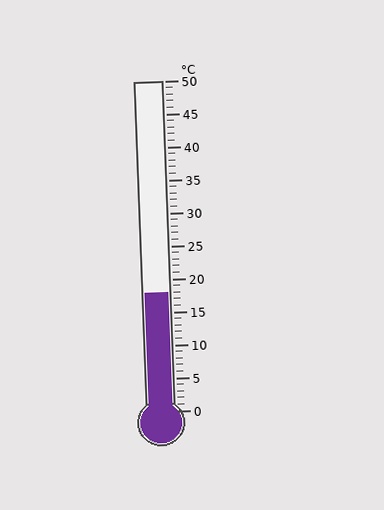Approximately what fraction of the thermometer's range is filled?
The thermometer is filled to approximately 35% of its range.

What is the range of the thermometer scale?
The thermometer scale ranges from 0°C to 50°C.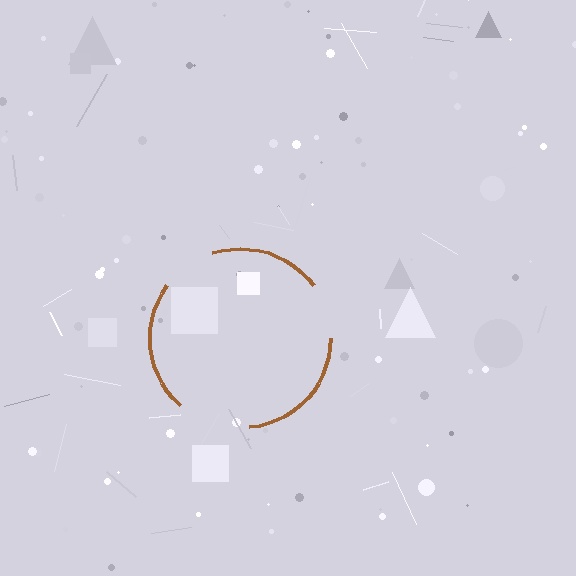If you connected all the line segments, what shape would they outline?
They would outline a circle.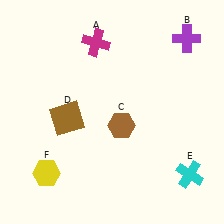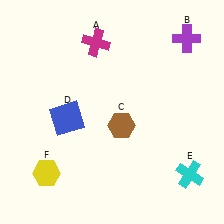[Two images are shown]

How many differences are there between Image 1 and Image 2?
There is 1 difference between the two images.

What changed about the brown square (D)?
In Image 1, D is brown. In Image 2, it changed to blue.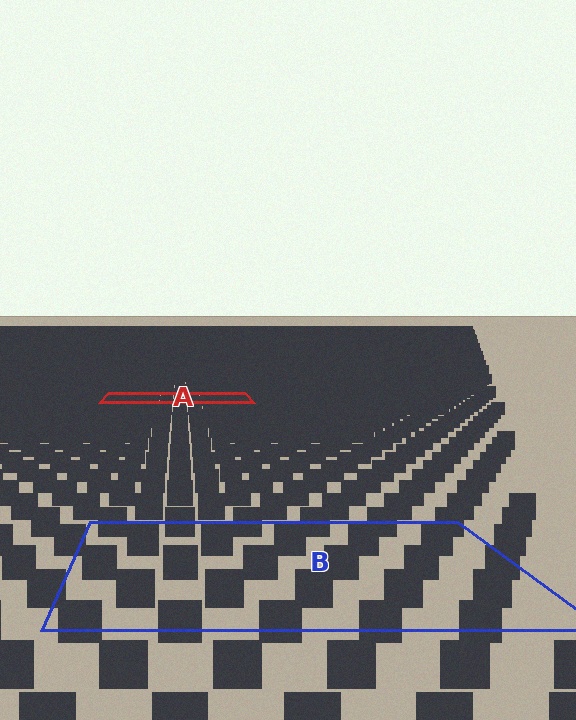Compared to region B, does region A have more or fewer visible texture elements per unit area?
Region A has more texture elements per unit area — they are packed more densely because it is farther away.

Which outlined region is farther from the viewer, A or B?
Region A is farther from the viewer — the texture elements inside it appear smaller and more densely packed.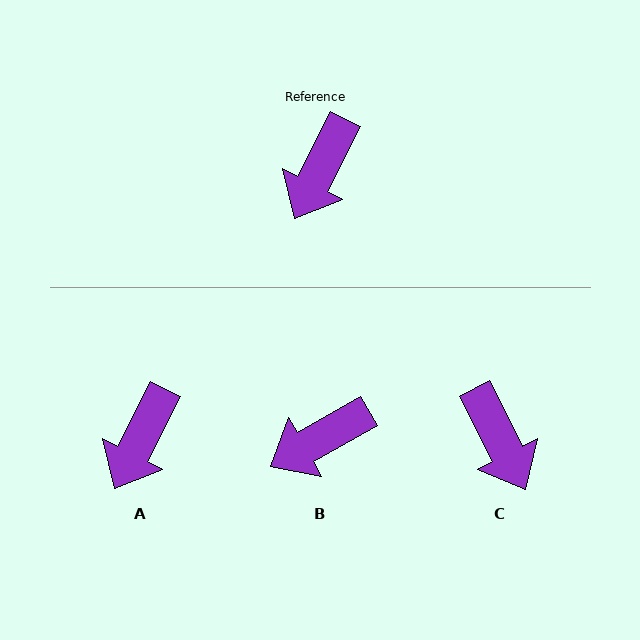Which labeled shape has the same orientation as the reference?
A.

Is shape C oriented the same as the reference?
No, it is off by about 54 degrees.